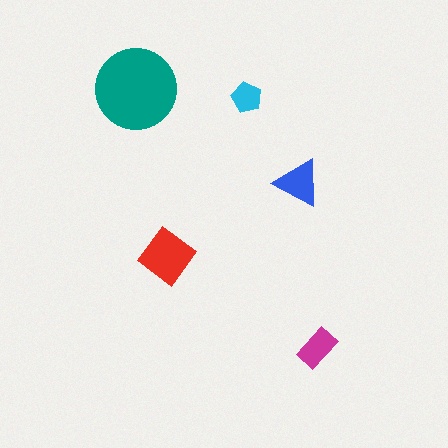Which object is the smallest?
The cyan pentagon.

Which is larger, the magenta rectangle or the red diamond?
The red diamond.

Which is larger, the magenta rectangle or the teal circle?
The teal circle.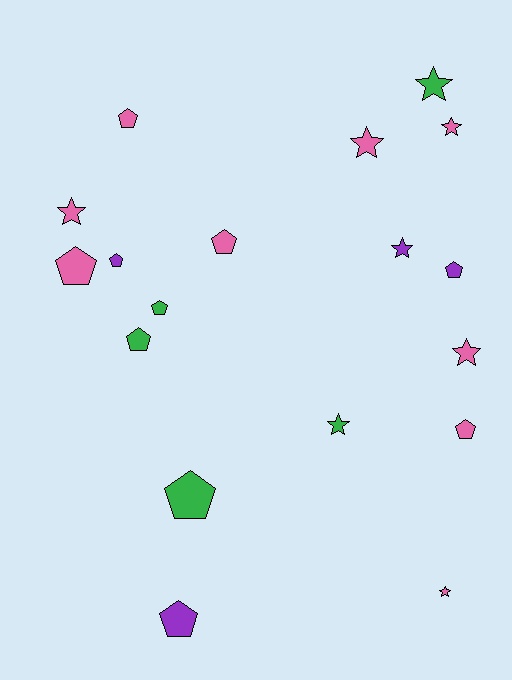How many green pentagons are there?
There are 3 green pentagons.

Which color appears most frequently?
Pink, with 9 objects.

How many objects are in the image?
There are 18 objects.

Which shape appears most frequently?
Pentagon, with 10 objects.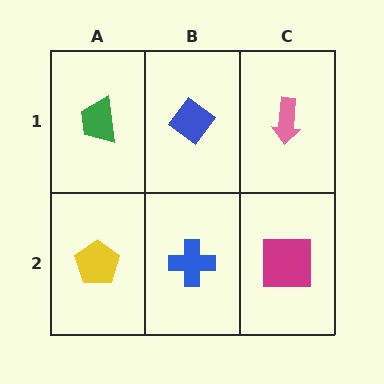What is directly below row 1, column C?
A magenta square.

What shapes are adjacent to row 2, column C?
A pink arrow (row 1, column C), a blue cross (row 2, column B).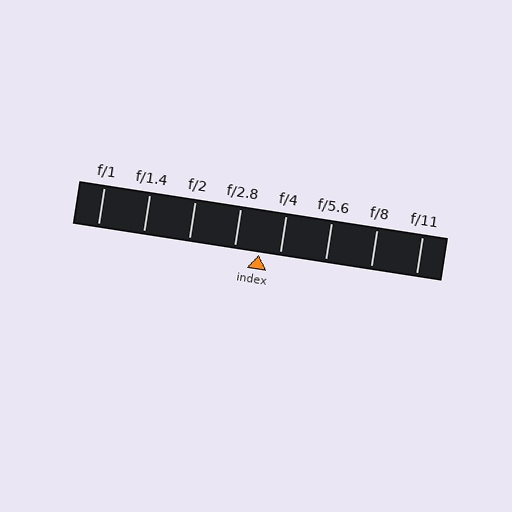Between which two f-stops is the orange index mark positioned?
The index mark is between f/2.8 and f/4.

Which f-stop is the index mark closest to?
The index mark is closest to f/4.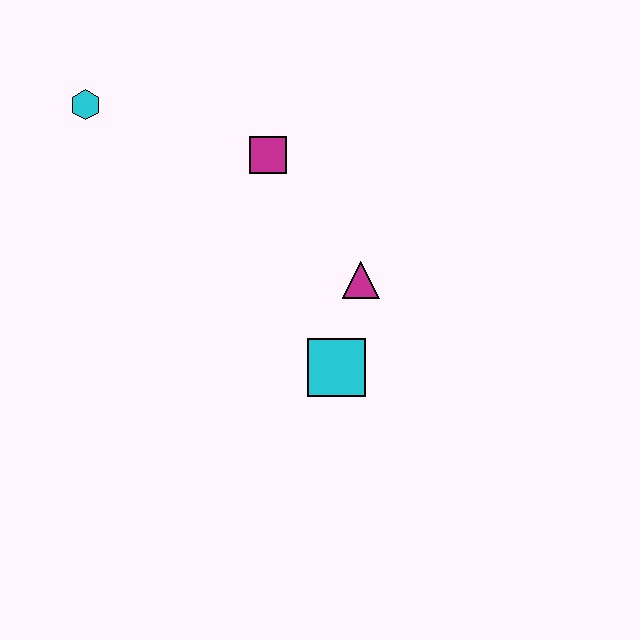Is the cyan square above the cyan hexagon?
No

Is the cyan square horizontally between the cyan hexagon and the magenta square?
No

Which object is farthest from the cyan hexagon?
The cyan square is farthest from the cyan hexagon.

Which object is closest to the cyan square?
The magenta triangle is closest to the cyan square.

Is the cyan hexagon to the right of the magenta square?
No